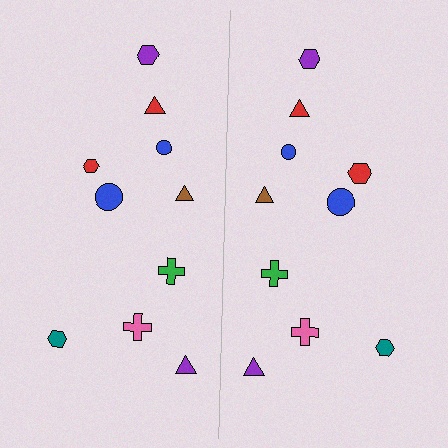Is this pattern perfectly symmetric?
No, the pattern is not perfectly symmetric. The red hexagon on the right side has a different size than its mirror counterpart.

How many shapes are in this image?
There are 20 shapes in this image.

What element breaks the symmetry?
The red hexagon on the right side has a different size than its mirror counterpart.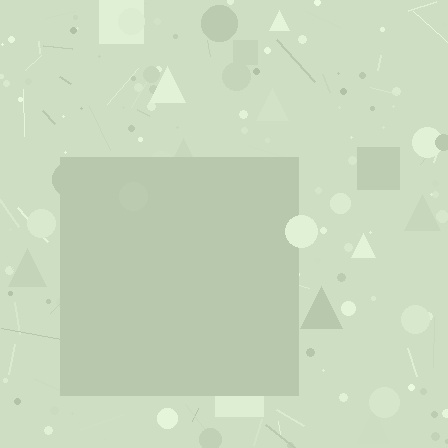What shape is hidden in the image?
A square is hidden in the image.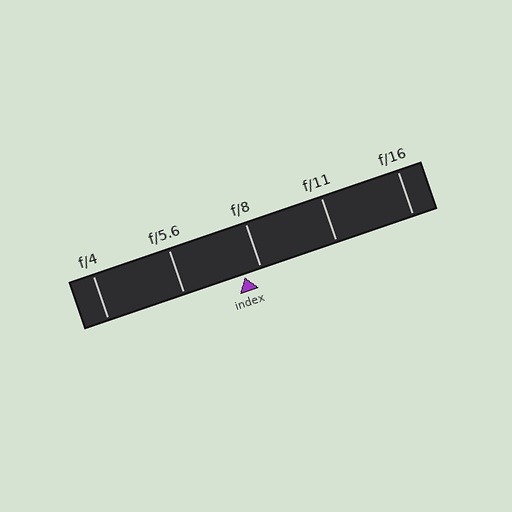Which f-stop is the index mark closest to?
The index mark is closest to f/8.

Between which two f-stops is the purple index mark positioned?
The index mark is between f/5.6 and f/8.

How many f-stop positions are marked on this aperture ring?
There are 5 f-stop positions marked.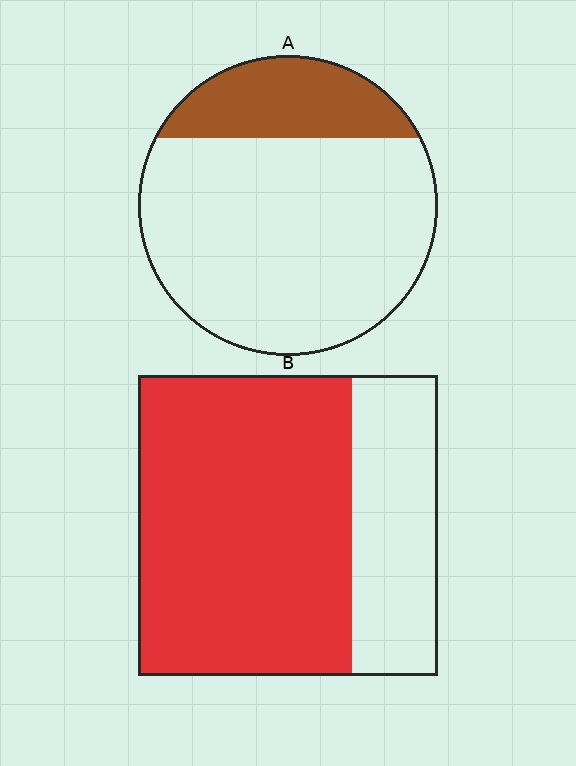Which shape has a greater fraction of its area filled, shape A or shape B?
Shape B.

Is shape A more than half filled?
No.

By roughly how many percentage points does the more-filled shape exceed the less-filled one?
By roughly 50 percentage points (B over A).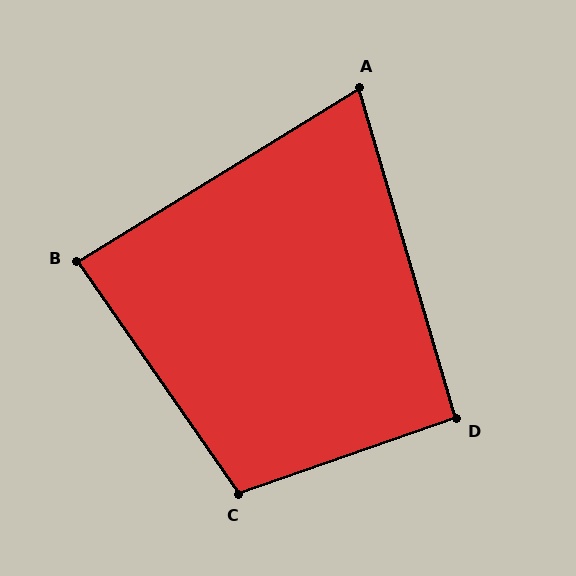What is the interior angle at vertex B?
Approximately 87 degrees (approximately right).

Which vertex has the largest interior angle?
C, at approximately 105 degrees.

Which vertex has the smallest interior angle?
A, at approximately 75 degrees.